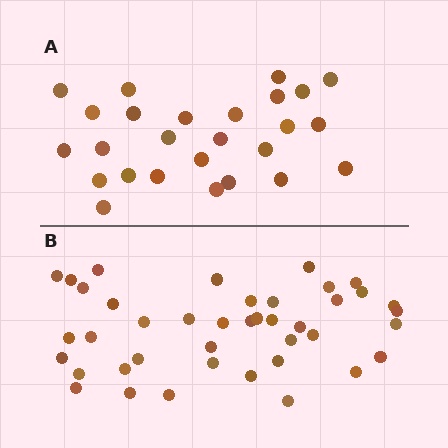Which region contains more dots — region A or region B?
Region B (the bottom region) has more dots.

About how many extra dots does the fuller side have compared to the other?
Region B has approximately 15 more dots than region A.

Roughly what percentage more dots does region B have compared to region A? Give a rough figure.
About 60% more.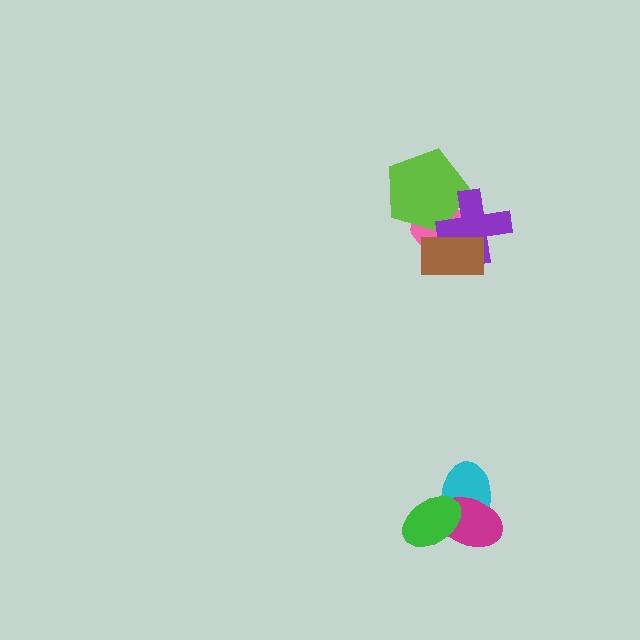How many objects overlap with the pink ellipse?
3 objects overlap with the pink ellipse.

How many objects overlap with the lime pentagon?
2 objects overlap with the lime pentagon.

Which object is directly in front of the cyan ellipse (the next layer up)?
The magenta ellipse is directly in front of the cyan ellipse.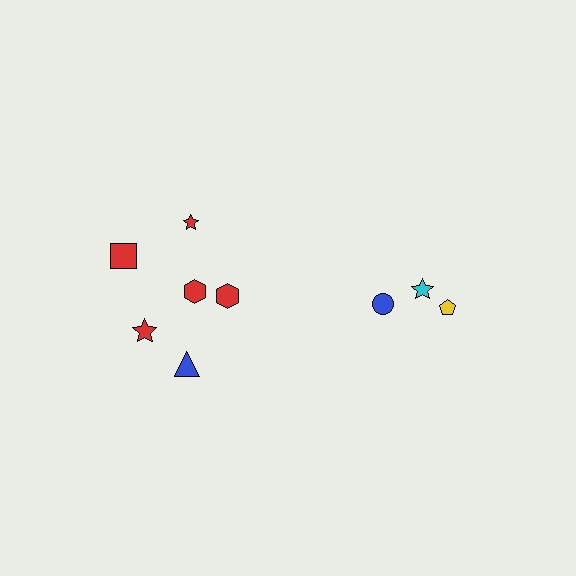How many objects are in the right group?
There are 3 objects.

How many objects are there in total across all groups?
There are 9 objects.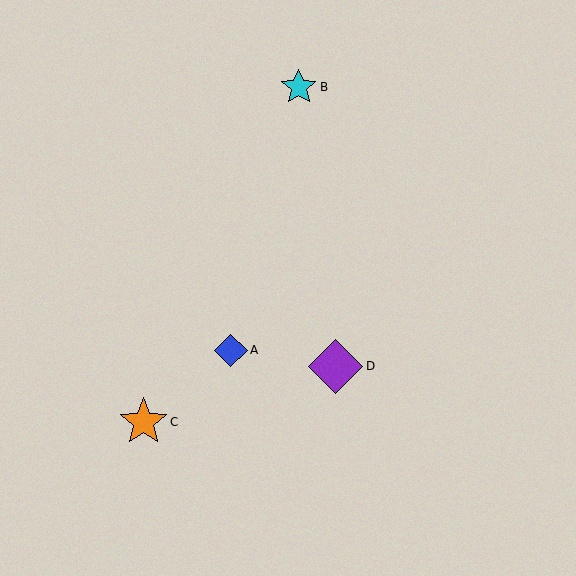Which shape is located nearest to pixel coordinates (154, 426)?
The orange star (labeled C) at (143, 422) is nearest to that location.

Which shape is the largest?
The purple diamond (labeled D) is the largest.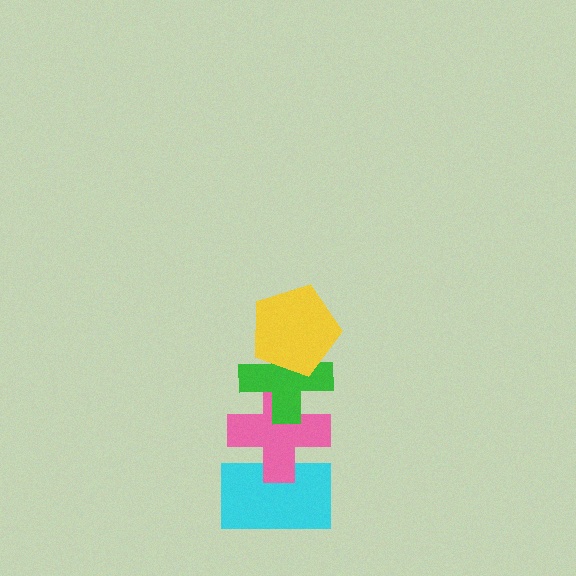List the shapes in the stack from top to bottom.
From top to bottom: the yellow pentagon, the green cross, the pink cross, the cyan rectangle.